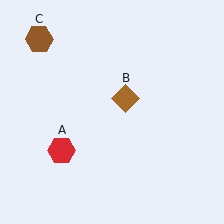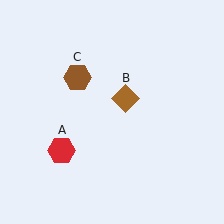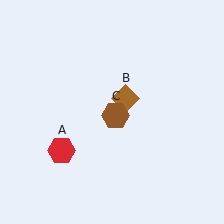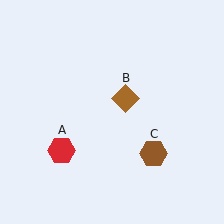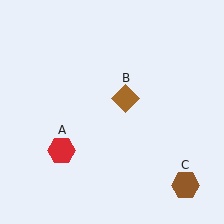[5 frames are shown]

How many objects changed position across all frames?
1 object changed position: brown hexagon (object C).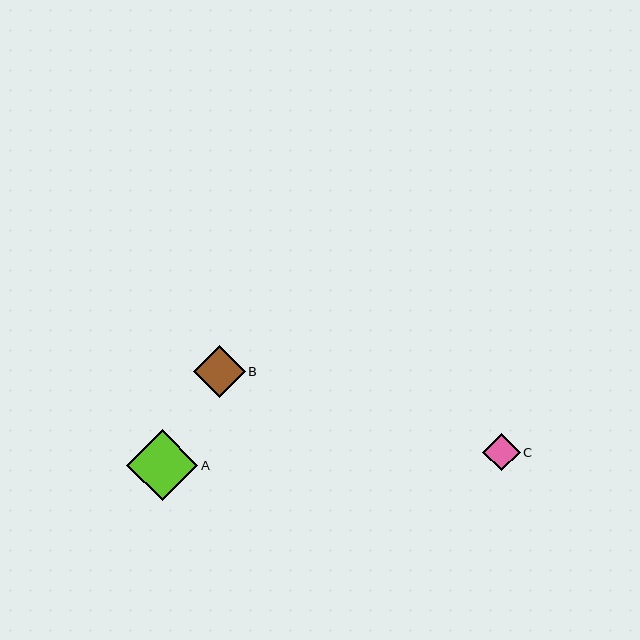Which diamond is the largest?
Diamond A is the largest with a size of approximately 71 pixels.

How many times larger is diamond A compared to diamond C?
Diamond A is approximately 1.9 times the size of diamond C.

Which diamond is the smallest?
Diamond C is the smallest with a size of approximately 38 pixels.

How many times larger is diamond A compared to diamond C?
Diamond A is approximately 1.9 times the size of diamond C.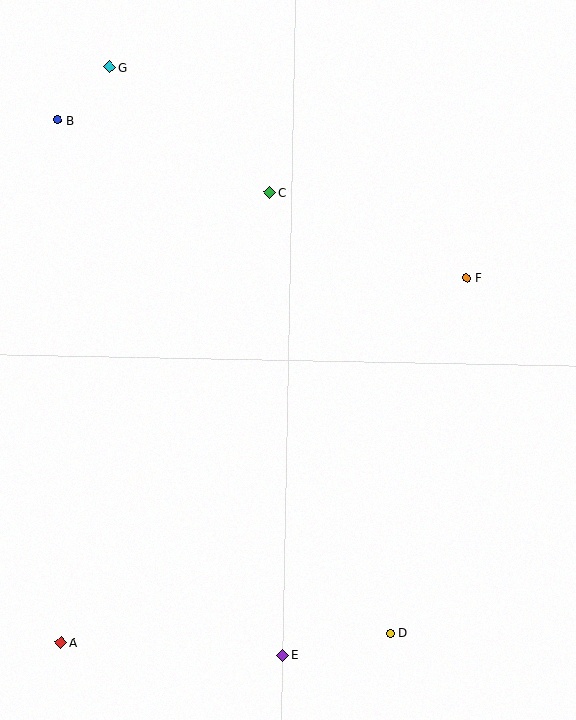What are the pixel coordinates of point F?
Point F is at (466, 278).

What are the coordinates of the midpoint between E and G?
The midpoint between E and G is at (196, 361).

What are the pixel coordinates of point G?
Point G is at (110, 67).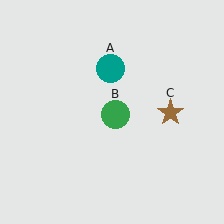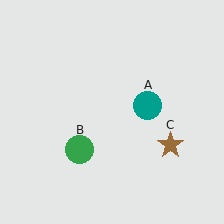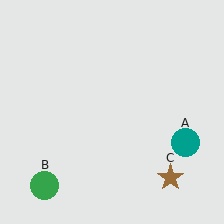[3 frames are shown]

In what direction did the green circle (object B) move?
The green circle (object B) moved down and to the left.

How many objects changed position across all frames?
3 objects changed position: teal circle (object A), green circle (object B), brown star (object C).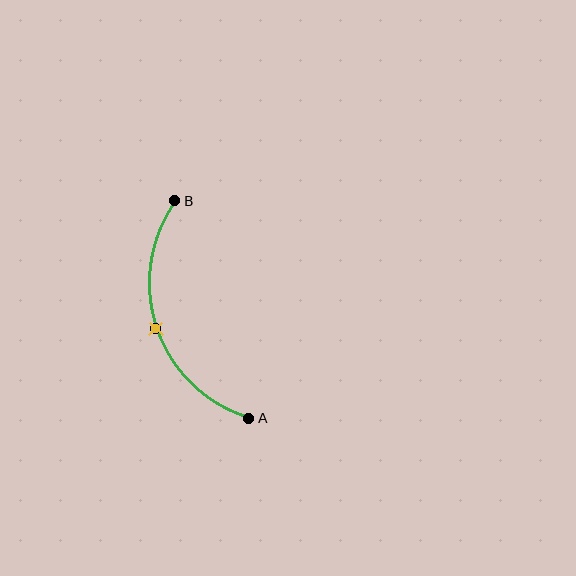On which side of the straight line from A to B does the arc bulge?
The arc bulges to the left of the straight line connecting A and B.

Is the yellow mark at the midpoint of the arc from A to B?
Yes. The yellow mark lies on the arc at equal arc-length from both A and B — it is the arc midpoint.